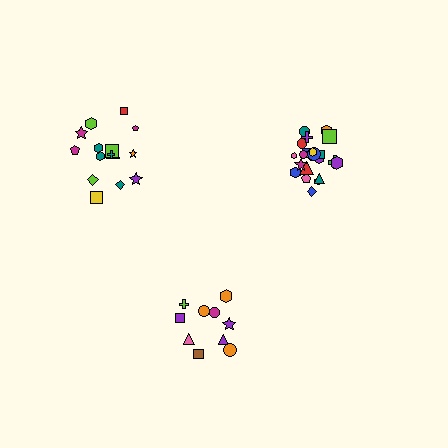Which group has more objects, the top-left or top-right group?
The top-right group.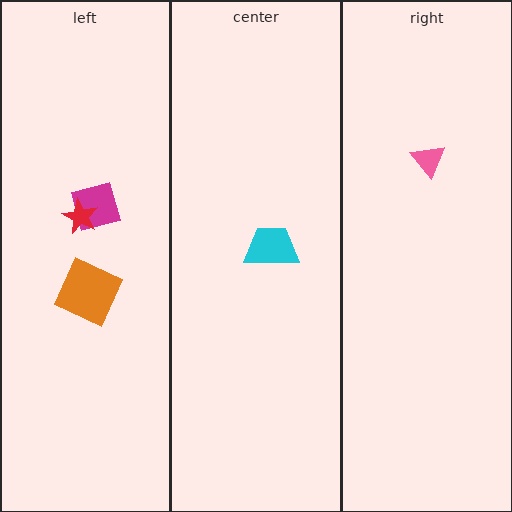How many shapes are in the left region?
3.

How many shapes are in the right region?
1.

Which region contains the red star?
The left region.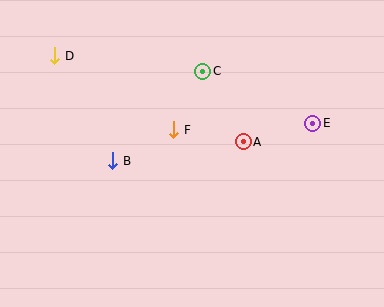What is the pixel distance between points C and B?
The distance between C and B is 127 pixels.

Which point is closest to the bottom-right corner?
Point E is closest to the bottom-right corner.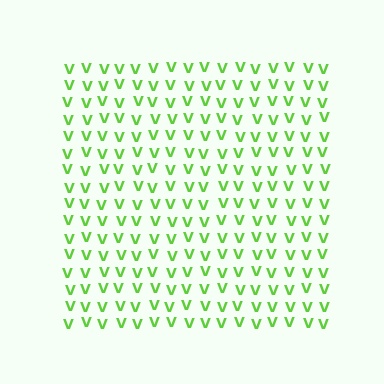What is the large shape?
The large shape is a square.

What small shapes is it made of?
It is made of small letter V's.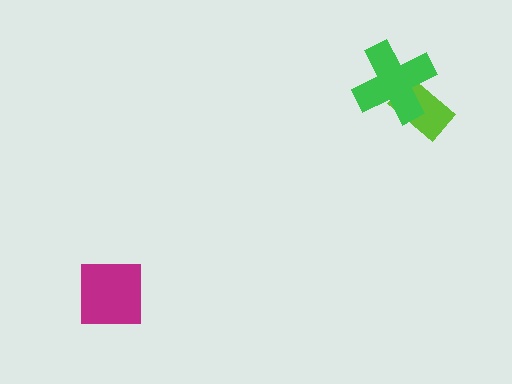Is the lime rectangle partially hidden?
Yes, it is partially covered by another shape.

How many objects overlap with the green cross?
1 object overlaps with the green cross.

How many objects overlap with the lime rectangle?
1 object overlaps with the lime rectangle.